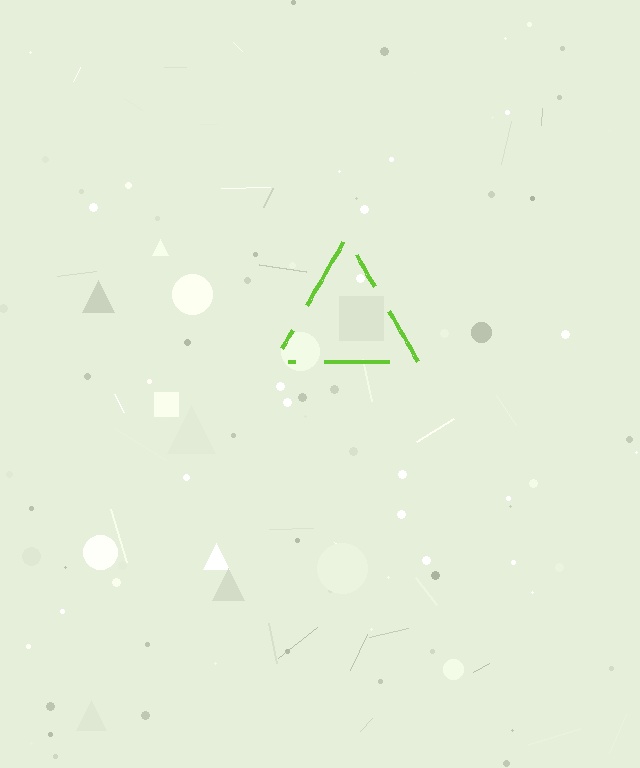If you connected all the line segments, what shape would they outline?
They would outline a triangle.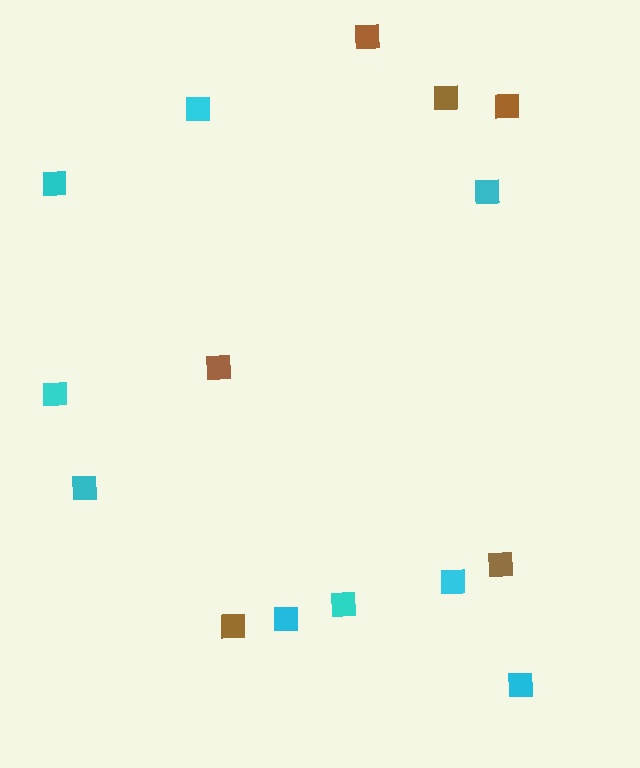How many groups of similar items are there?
There are 2 groups: one group of brown squares (6) and one group of cyan squares (9).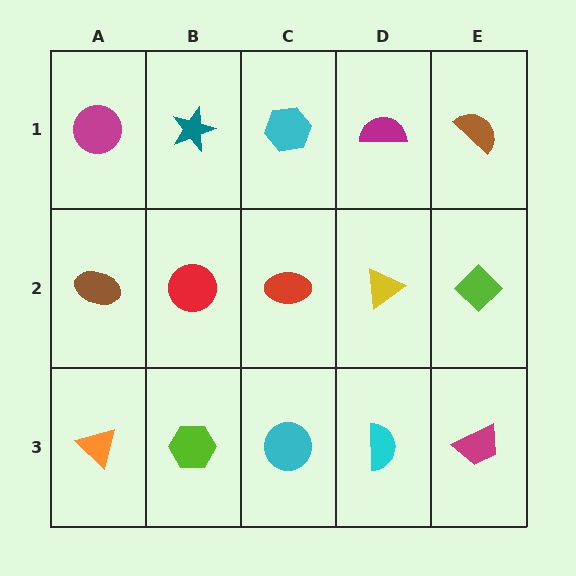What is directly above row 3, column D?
A yellow triangle.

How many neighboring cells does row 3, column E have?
2.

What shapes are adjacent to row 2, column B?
A teal star (row 1, column B), a lime hexagon (row 3, column B), a brown ellipse (row 2, column A), a red ellipse (row 2, column C).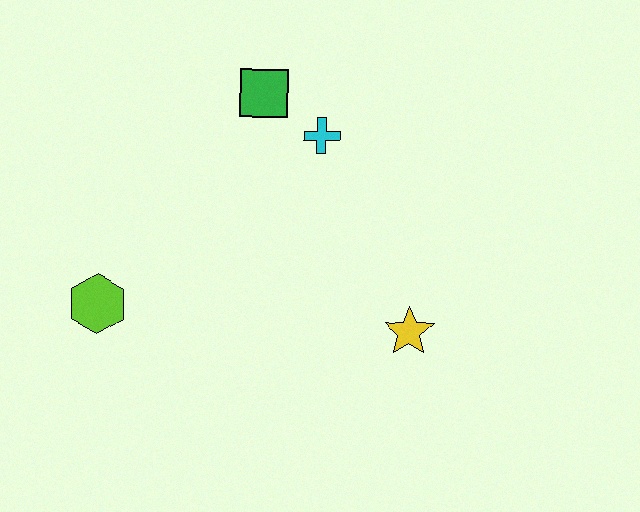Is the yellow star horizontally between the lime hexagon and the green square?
No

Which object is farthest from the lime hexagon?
The yellow star is farthest from the lime hexagon.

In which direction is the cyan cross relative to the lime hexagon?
The cyan cross is to the right of the lime hexagon.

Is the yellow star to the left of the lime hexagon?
No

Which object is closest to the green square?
The cyan cross is closest to the green square.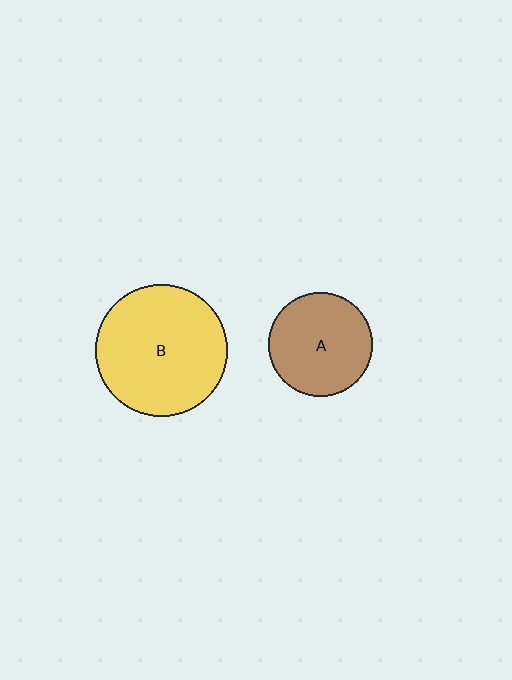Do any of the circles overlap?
No, none of the circles overlap.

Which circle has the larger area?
Circle B (yellow).